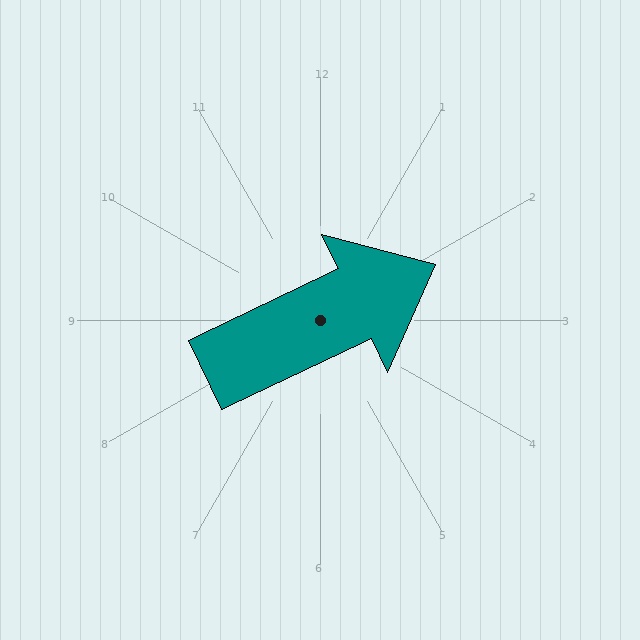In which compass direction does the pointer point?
Northeast.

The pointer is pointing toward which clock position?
Roughly 2 o'clock.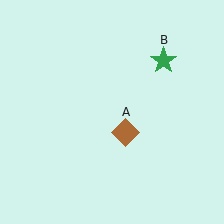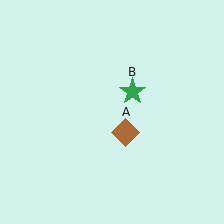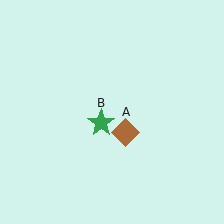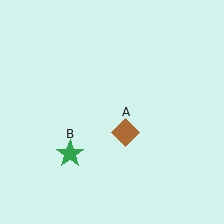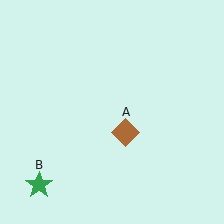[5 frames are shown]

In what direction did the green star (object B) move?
The green star (object B) moved down and to the left.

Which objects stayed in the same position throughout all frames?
Brown diamond (object A) remained stationary.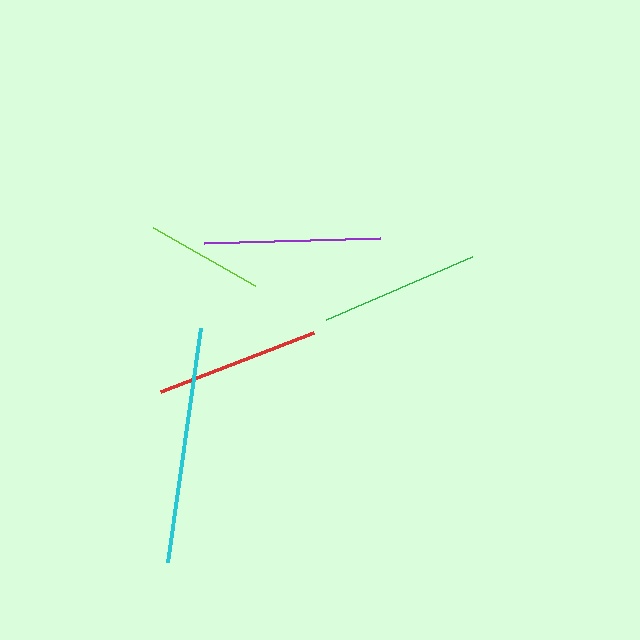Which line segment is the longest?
The cyan line is the longest at approximately 237 pixels.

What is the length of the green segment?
The green segment is approximately 159 pixels long.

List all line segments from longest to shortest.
From longest to shortest: cyan, purple, red, green, lime.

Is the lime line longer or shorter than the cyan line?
The cyan line is longer than the lime line.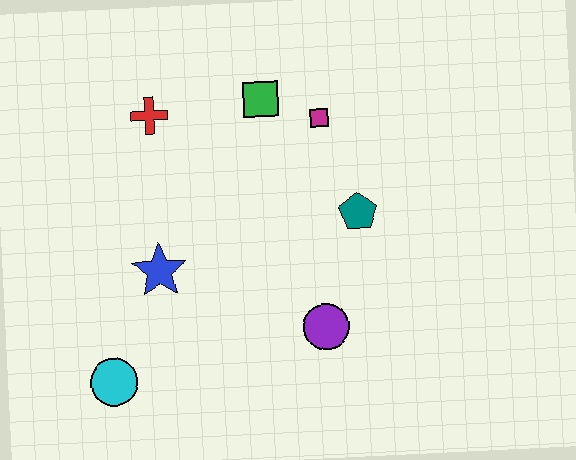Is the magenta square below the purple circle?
No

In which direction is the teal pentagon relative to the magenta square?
The teal pentagon is below the magenta square.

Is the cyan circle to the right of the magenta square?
No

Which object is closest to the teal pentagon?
The magenta square is closest to the teal pentagon.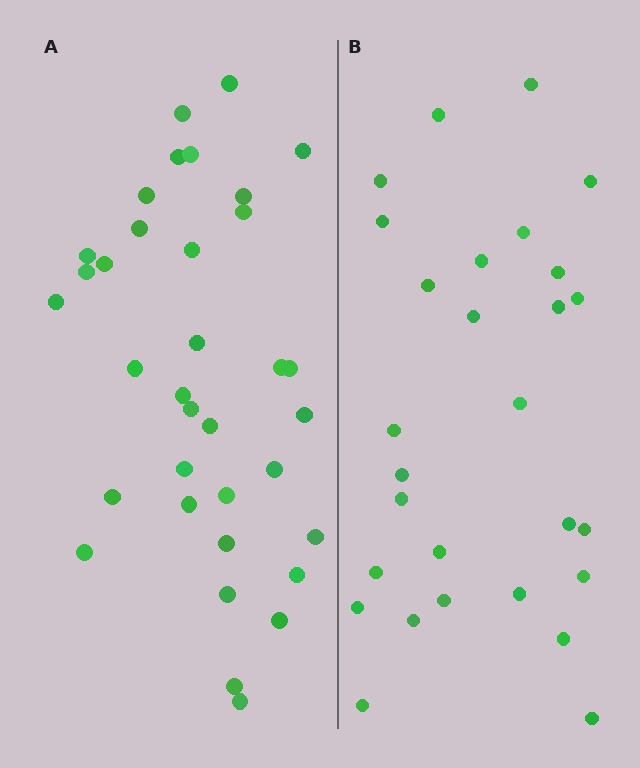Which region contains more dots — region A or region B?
Region A (the left region) has more dots.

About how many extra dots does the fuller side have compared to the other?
Region A has roughly 8 or so more dots than region B.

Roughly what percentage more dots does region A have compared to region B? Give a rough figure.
About 25% more.